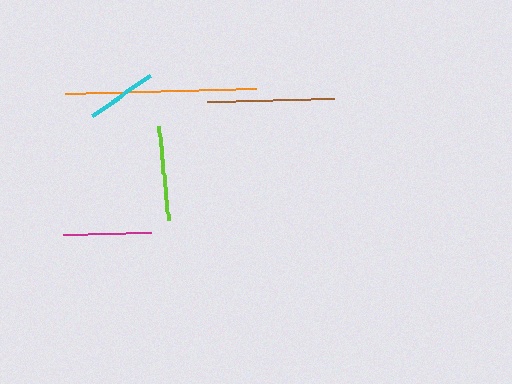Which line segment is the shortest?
The cyan line is the shortest at approximately 71 pixels.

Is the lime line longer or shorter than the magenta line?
The lime line is longer than the magenta line.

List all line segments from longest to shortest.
From longest to shortest: orange, brown, lime, magenta, cyan.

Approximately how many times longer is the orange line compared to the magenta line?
The orange line is approximately 2.2 times the length of the magenta line.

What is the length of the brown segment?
The brown segment is approximately 127 pixels long.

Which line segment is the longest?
The orange line is the longest at approximately 191 pixels.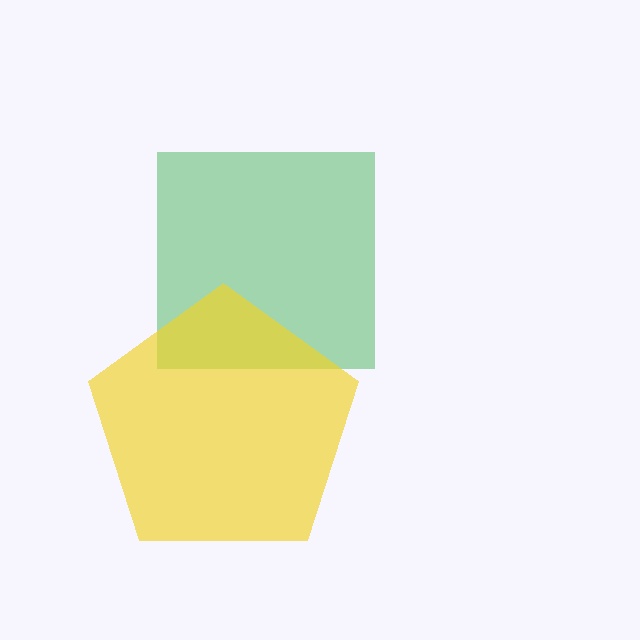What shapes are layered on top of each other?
The layered shapes are: a green square, a yellow pentagon.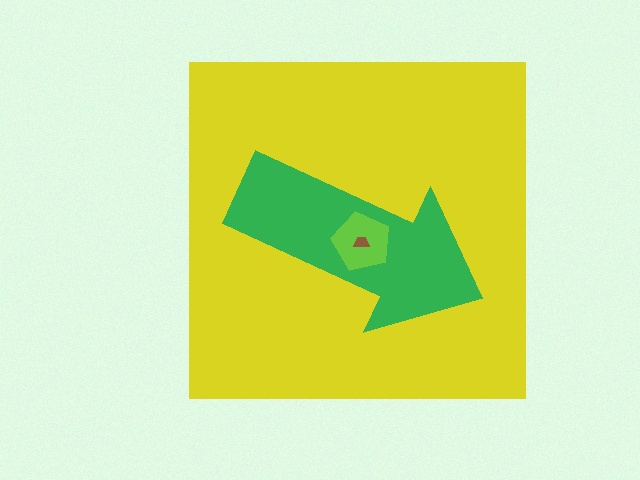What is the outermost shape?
The yellow square.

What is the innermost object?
The brown trapezoid.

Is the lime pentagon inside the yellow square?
Yes.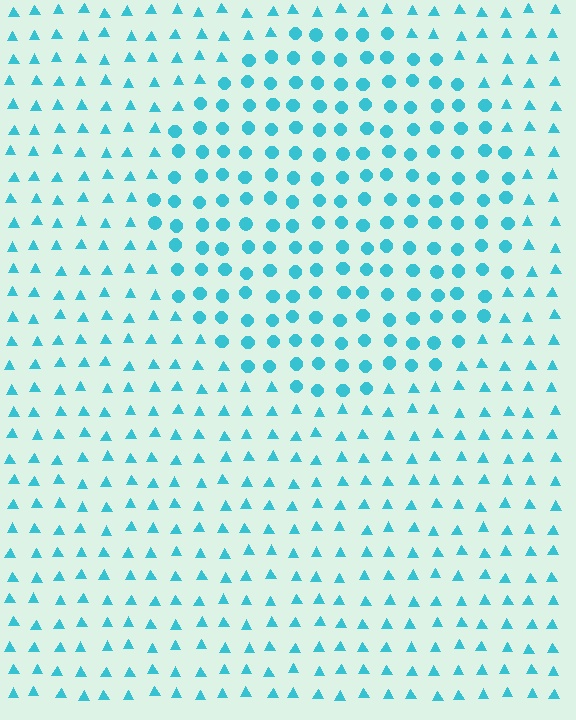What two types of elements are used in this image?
The image uses circles inside the circle region and triangles outside it.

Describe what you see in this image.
The image is filled with small cyan elements arranged in a uniform grid. A circle-shaped region contains circles, while the surrounding area contains triangles. The boundary is defined purely by the change in element shape.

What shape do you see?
I see a circle.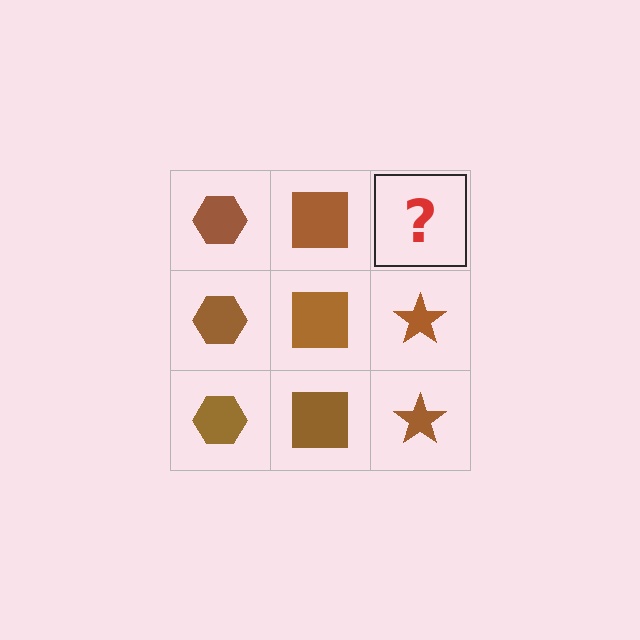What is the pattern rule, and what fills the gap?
The rule is that each column has a consistent shape. The gap should be filled with a brown star.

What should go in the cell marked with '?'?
The missing cell should contain a brown star.